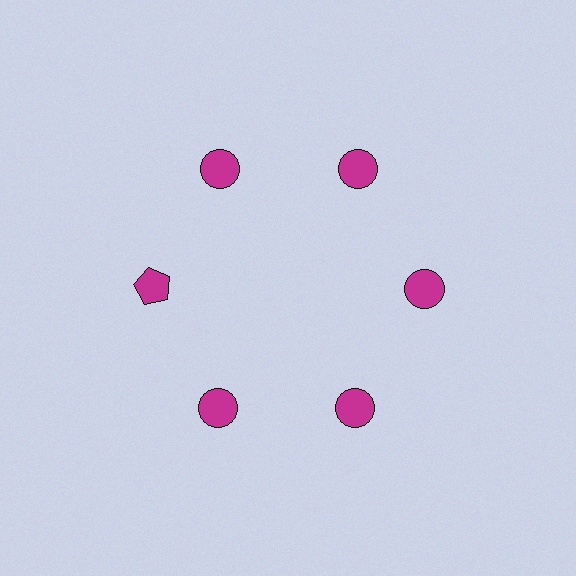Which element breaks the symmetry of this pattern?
The magenta pentagon at roughly the 9 o'clock position breaks the symmetry. All other shapes are magenta circles.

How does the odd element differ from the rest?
It has a different shape: pentagon instead of circle.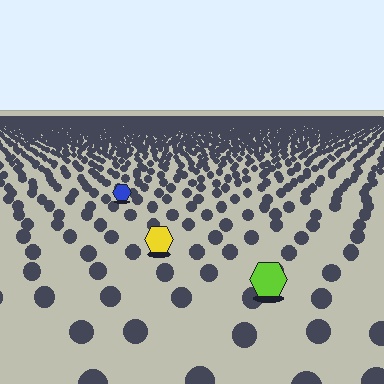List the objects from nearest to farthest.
From nearest to farthest: the lime hexagon, the yellow hexagon, the blue hexagon.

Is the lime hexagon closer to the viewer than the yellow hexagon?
Yes. The lime hexagon is closer — you can tell from the texture gradient: the ground texture is coarser near it.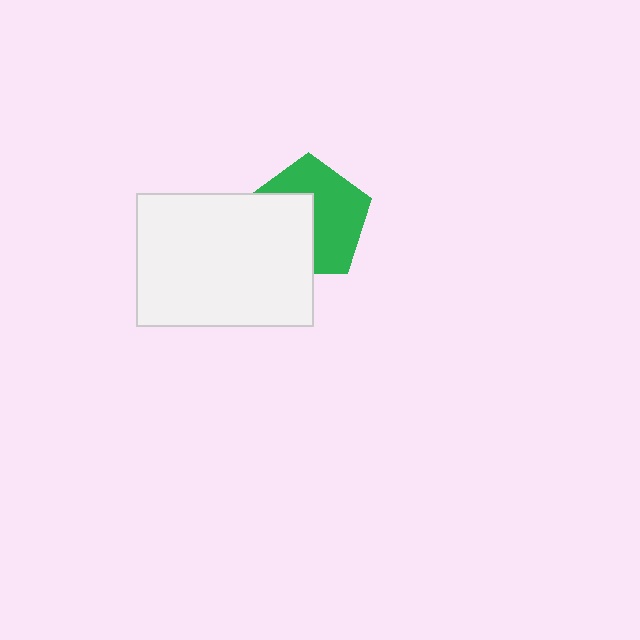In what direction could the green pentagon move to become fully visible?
The green pentagon could move toward the upper-right. That would shift it out from behind the white rectangle entirely.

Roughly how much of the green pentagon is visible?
About half of it is visible (roughly 57%).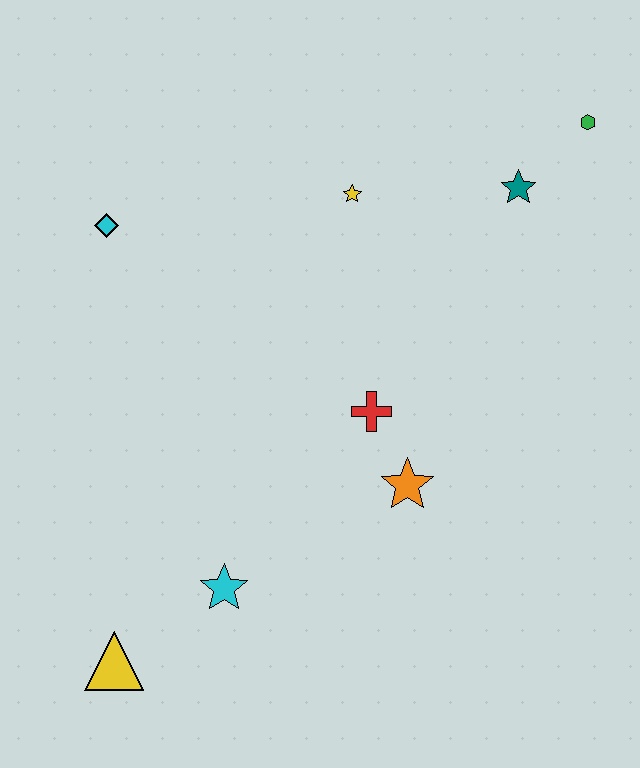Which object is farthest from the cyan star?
The green hexagon is farthest from the cyan star.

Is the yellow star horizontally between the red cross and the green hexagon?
No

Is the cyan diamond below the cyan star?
No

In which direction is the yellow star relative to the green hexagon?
The yellow star is to the left of the green hexagon.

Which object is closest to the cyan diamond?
The yellow star is closest to the cyan diamond.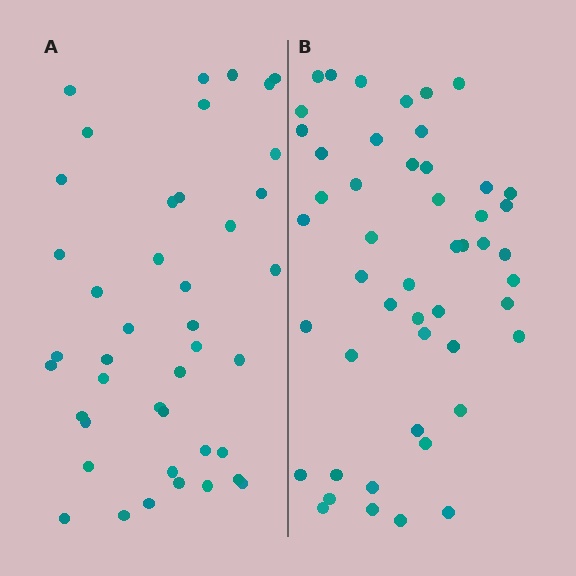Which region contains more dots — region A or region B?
Region B (the right region) has more dots.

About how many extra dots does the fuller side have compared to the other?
Region B has roughly 8 or so more dots than region A.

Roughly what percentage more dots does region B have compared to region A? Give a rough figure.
About 15% more.